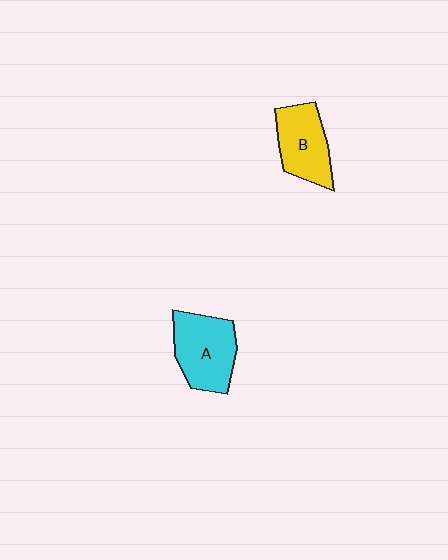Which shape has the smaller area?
Shape B (yellow).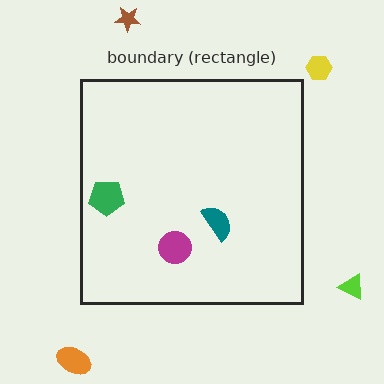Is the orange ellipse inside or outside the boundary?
Outside.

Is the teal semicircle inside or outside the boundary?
Inside.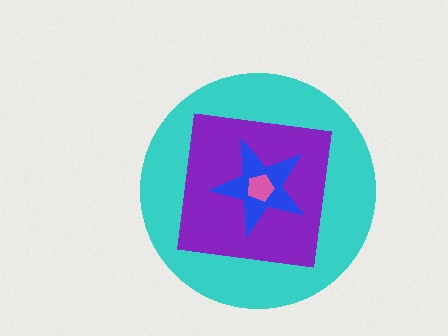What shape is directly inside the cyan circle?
The purple square.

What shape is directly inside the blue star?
The pink pentagon.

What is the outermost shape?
The cyan circle.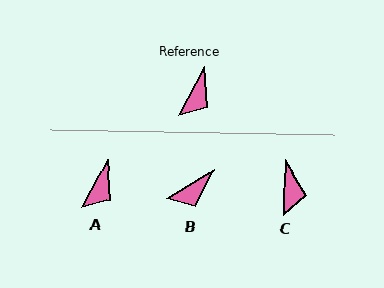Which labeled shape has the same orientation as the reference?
A.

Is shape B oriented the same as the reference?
No, it is off by about 30 degrees.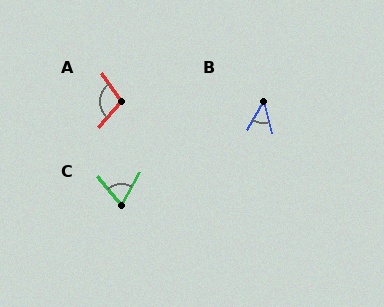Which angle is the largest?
A, at approximately 103 degrees.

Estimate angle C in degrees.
Approximately 68 degrees.